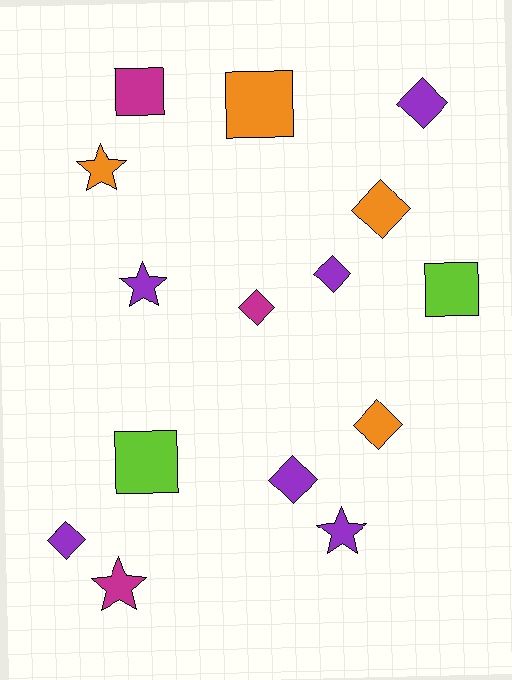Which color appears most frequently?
Purple, with 6 objects.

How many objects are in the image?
There are 15 objects.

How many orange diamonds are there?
There are 2 orange diamonds.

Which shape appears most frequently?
Diamond, with 7 objects.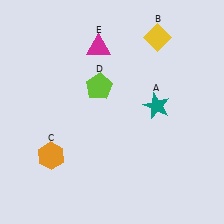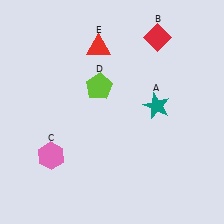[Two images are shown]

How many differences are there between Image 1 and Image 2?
There are 3 differences between the two images.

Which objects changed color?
B changed from yellow to red. C changed from orange to pink. E changed from magenta to red.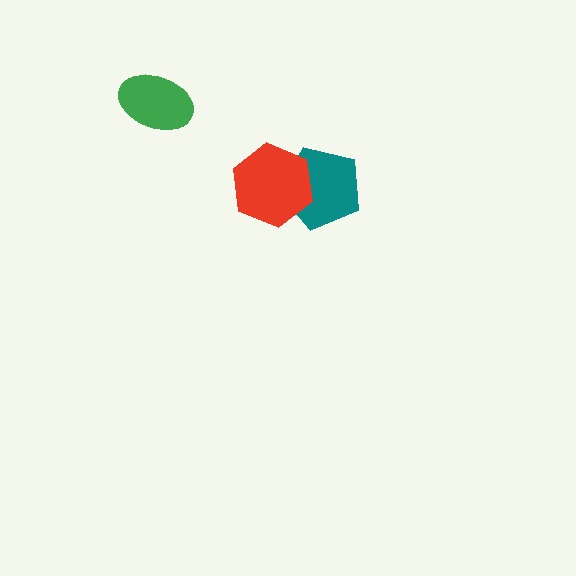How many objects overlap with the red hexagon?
1 object overlaps with the red hexagon.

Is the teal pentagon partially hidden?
Yes, it is partially covered by another shape.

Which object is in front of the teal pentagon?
The red hexagon is in front of the teal pentagon.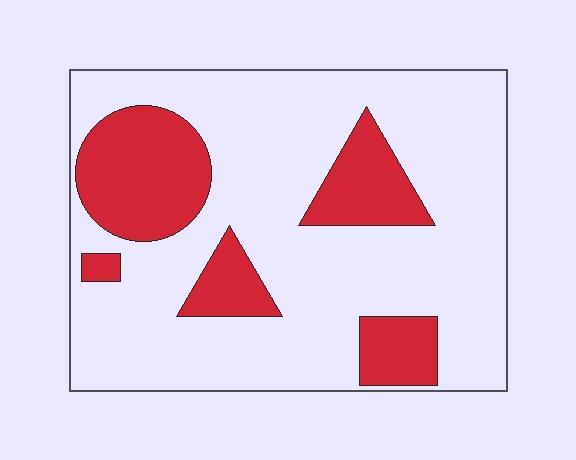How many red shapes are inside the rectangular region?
5.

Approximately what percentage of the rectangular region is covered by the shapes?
Approximately 25%.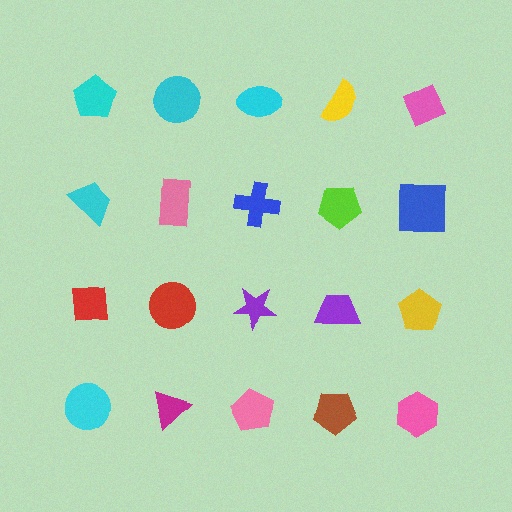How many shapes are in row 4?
5 shapes.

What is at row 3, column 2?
A red circle.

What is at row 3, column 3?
A purple star.